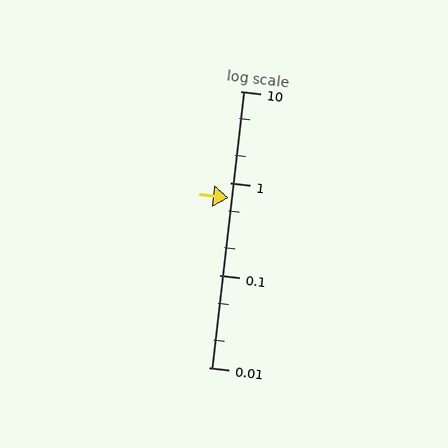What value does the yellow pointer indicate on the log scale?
The pointer indicates approximately 0.7.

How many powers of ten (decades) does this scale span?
The scale spans 3 decades, from 0.01 to 10.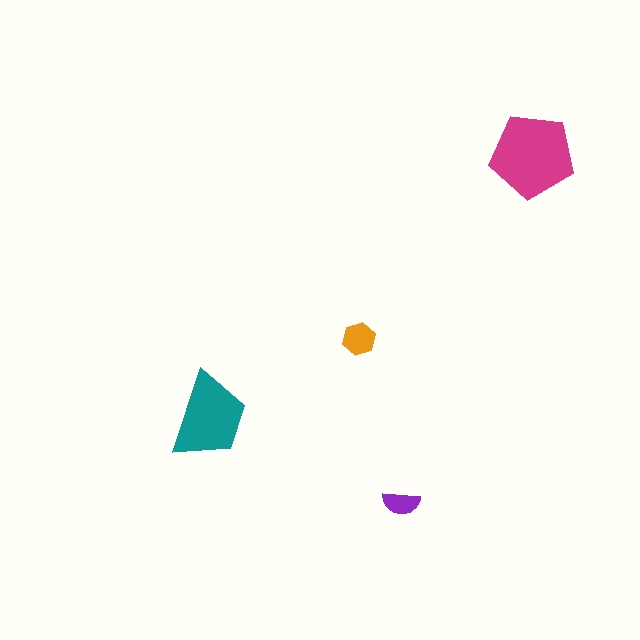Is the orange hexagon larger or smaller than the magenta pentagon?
Smaller.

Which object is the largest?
The magenta pentagon.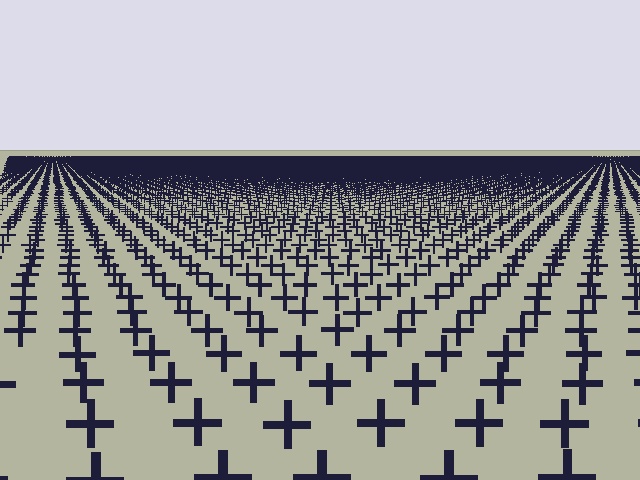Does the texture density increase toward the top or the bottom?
Density increases toward the top.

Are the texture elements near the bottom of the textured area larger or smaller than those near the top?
Larger. Near the bottom, elements are closer to the viewer and appear at a bigger on-screen size.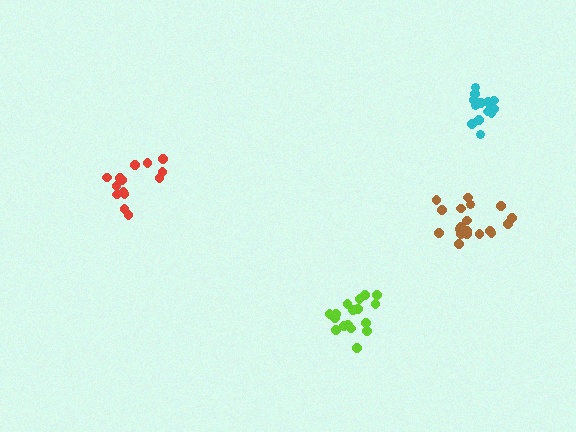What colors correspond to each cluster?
The clusters are colored: lime, brown, cyan, red.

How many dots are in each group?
Group 1: 17 dots, Group 2: 19 dots, Group 3: 14 dots, Group 4: 14 dots (64 total).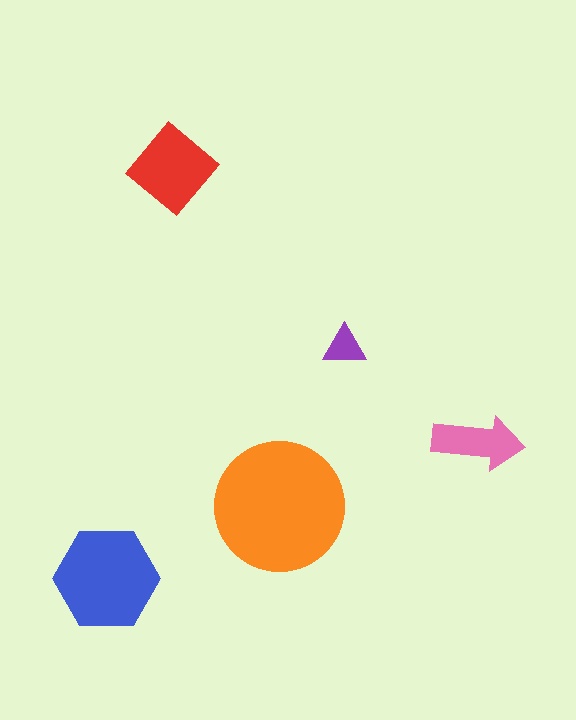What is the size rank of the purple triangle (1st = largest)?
5th.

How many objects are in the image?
There are 5 objects in the image.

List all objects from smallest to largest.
The purple triangle, the pink arrow, the red diamond, the blue hexagon, the orange circle.